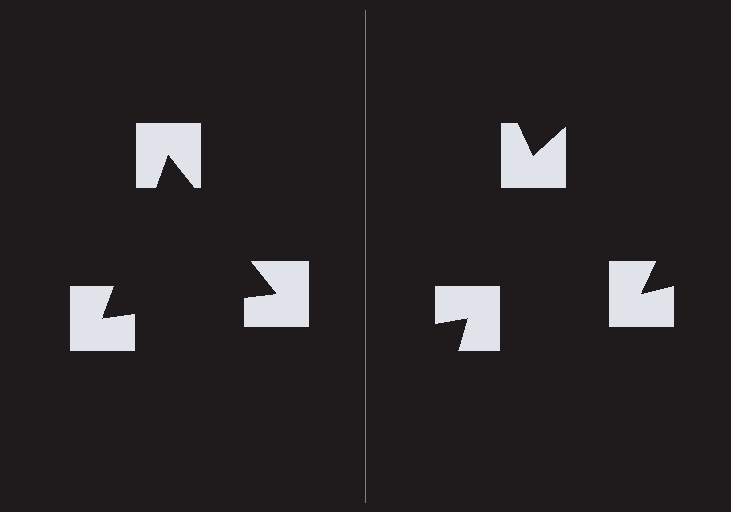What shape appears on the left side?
An illusory triangle.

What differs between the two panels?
The notched squares are positioned identically on both sides; only the wedge orientations differ. On the left they align to a triangle; on the right they are misaligned.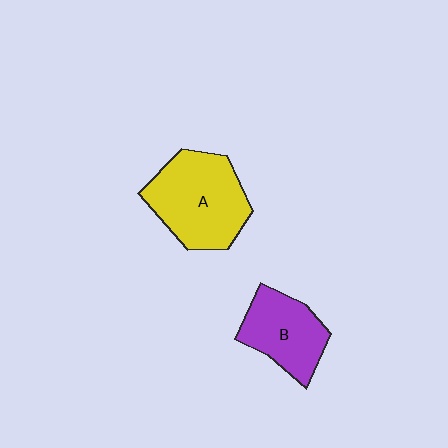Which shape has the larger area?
Shape A (yellow).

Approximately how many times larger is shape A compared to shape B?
Approximately 1.4 times.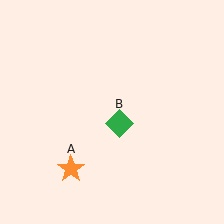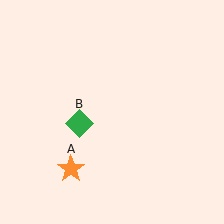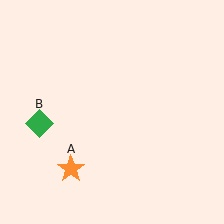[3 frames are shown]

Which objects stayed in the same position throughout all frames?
Orange star (object A) remained stationary.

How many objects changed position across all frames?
1 object changed position: green diamond (object B).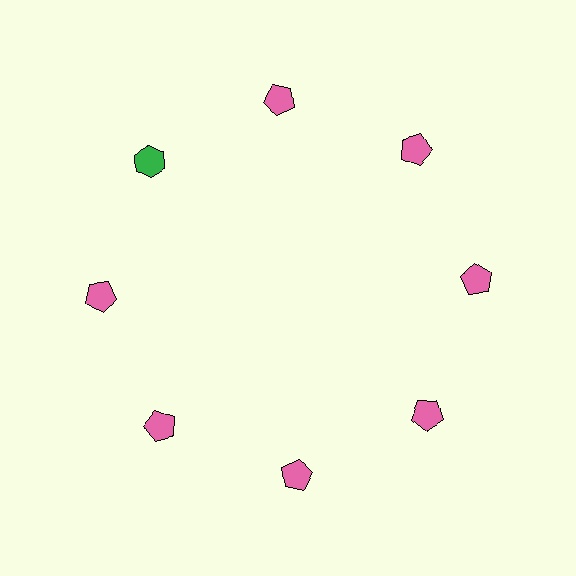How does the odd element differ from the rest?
It differs in both color (green instead of pink) and shape (hexagon instead of pentagon).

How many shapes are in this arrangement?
There are 8 shapes arranged in a ring pattern.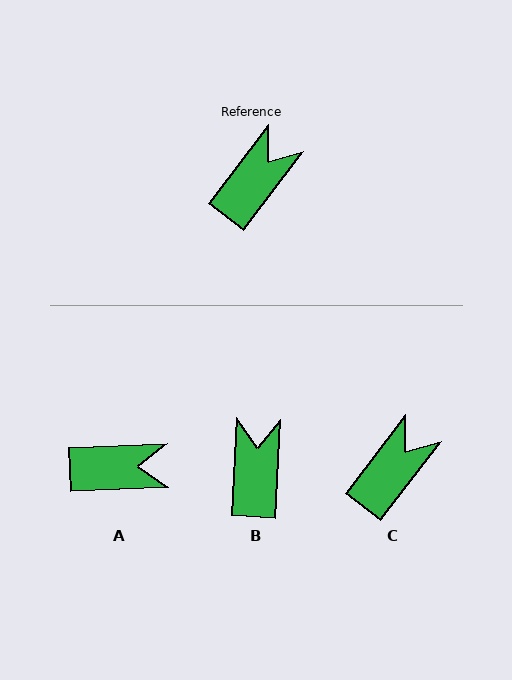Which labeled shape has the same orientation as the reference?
C.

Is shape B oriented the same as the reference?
No, it is off by about 34 degrees.